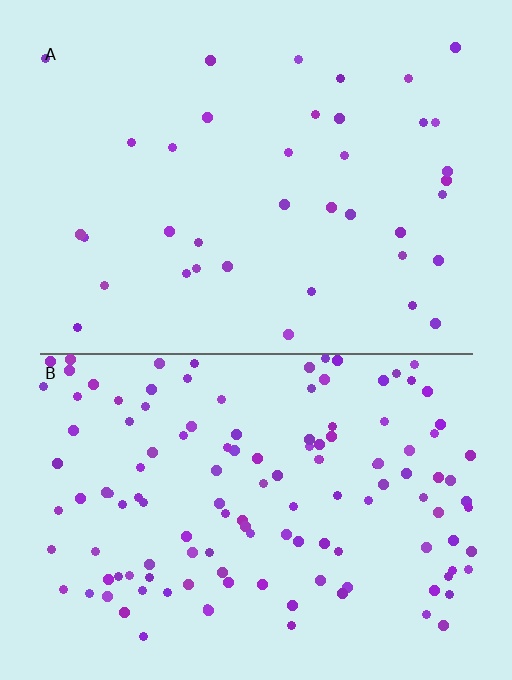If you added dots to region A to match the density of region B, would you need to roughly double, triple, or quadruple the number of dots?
Approximately triple.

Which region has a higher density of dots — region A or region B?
B (the bottom).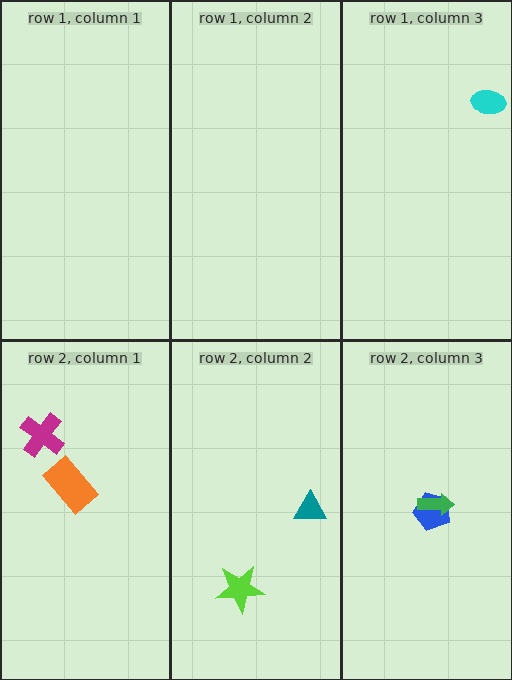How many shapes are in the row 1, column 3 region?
1.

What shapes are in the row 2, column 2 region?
The lime star, the teal triangle.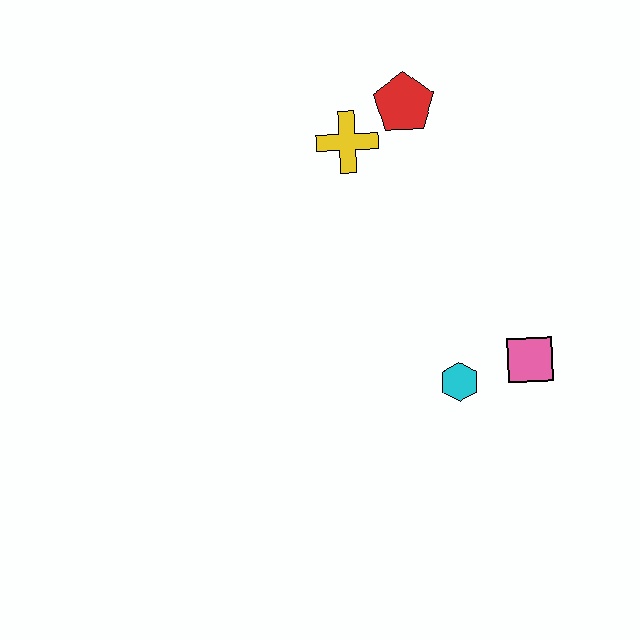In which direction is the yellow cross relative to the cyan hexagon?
The yellow cross is above the cyan hexagon.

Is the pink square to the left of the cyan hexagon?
No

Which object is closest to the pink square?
The cyan hexagon is closest to the pink square.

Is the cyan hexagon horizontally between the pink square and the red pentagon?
Yes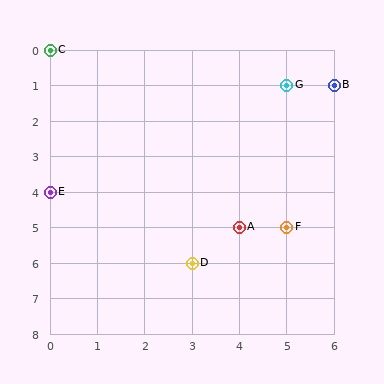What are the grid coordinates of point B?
Point B is at grid coordinates (6, 1).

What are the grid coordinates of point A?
Point A is at grid coordinates (4, 5).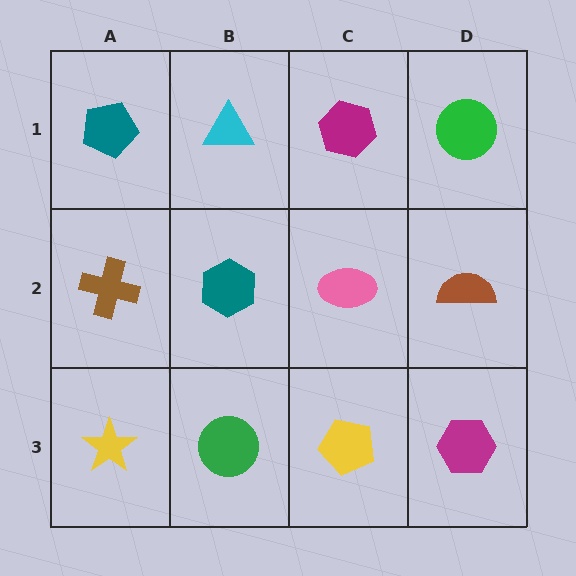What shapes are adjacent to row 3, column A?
A brown cross (row 2, column A), a green circle (row 3, column B).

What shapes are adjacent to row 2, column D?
A green circle (row 1, column D), a magenta hexagon (row 3, column D), a pink ellipse (row 2, column C).